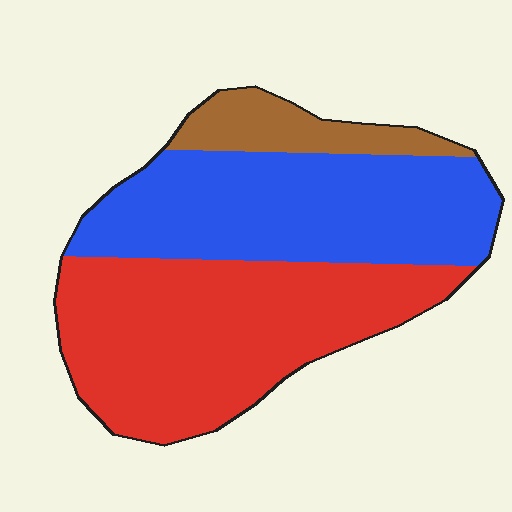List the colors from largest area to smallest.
From largest to smallest: red, blue, brown.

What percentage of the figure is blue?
Blue takes up about two fifths (2/5) of the figure.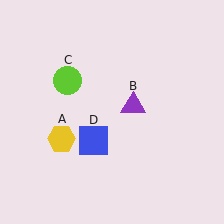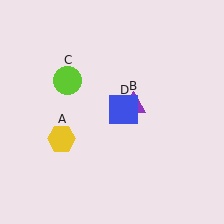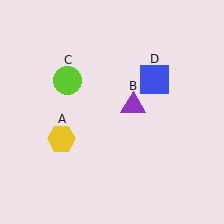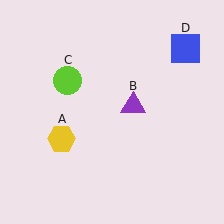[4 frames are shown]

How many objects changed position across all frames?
1 object changed position: blue square (object D).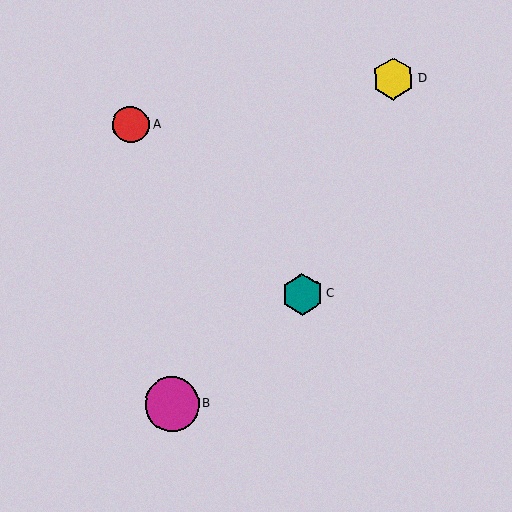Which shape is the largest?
The magenta circle (labeled B) is the largest.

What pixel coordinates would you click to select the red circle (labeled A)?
Click at (131, 125) to select the red circle A.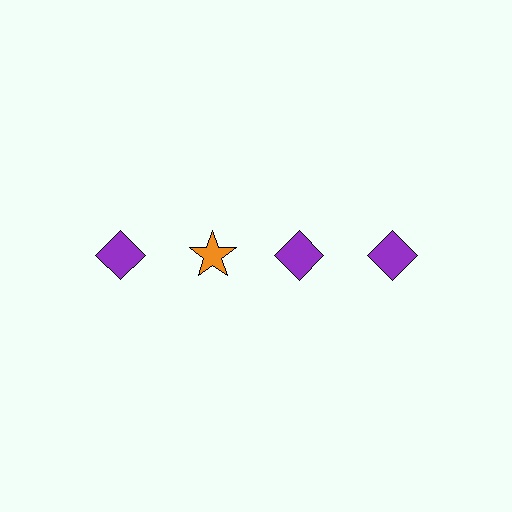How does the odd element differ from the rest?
It differs in both color (orange instead of purple) and shape (star instead of diamond).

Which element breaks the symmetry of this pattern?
The orange star in the top row, second from left column breaks the symmetry. All other shapes are purple diamonds.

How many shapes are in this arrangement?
There are 4 shapes arranged in a grid pattern.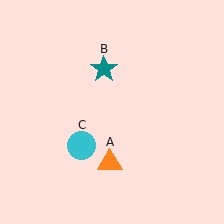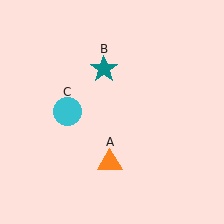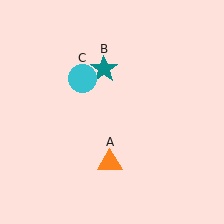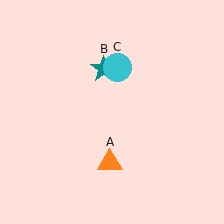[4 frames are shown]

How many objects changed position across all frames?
1 object changed position: cyan circle (object C).